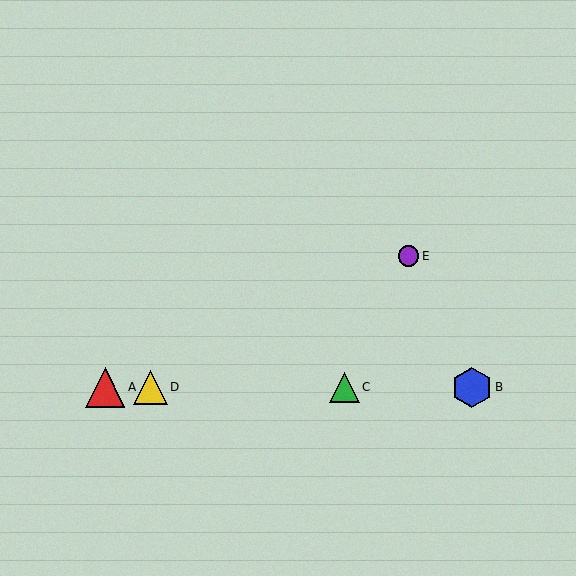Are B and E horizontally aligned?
No, B is at y≈387 and E is at y≈256.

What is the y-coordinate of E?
Object E is at y≈256.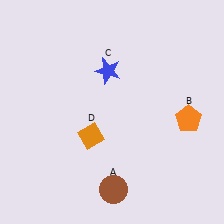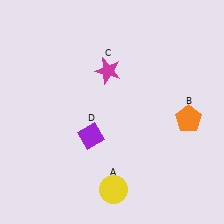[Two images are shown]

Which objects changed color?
A changed from brown to yellow. C changed from blue to magenta. D changed from orange to purple.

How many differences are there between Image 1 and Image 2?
There are 3 differences between the two images.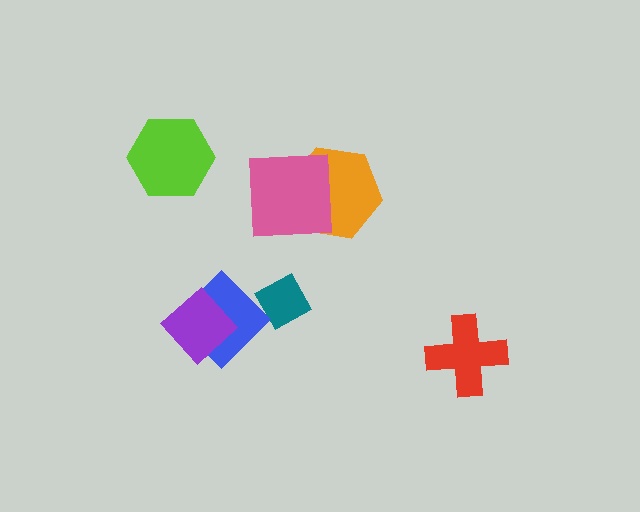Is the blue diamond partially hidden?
Yes, it is partially covered by another shape.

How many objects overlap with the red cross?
0 objects overlap with the red cross.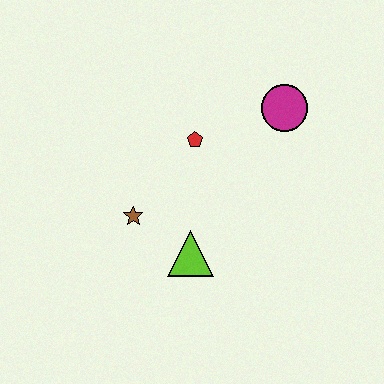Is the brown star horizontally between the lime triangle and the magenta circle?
No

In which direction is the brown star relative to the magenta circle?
The brown star is to the left of the magenta circle.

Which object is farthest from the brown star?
The magenta circle is farthest from the brown star.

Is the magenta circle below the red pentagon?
No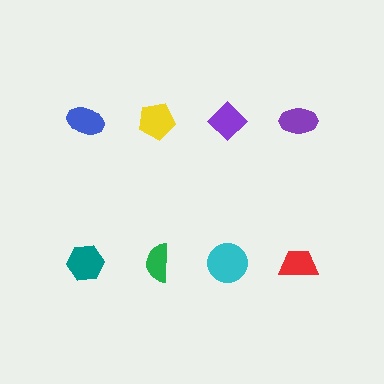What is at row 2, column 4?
A red trapezoid.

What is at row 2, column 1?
A teal hexagon.